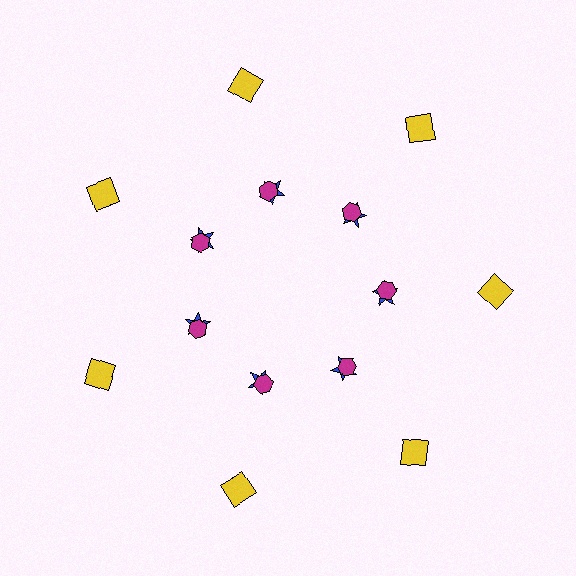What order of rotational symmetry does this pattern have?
This pattern has 7-fold rotational symmetry.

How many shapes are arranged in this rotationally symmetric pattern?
There are 21 shapes, arranged in 7 groups of 3.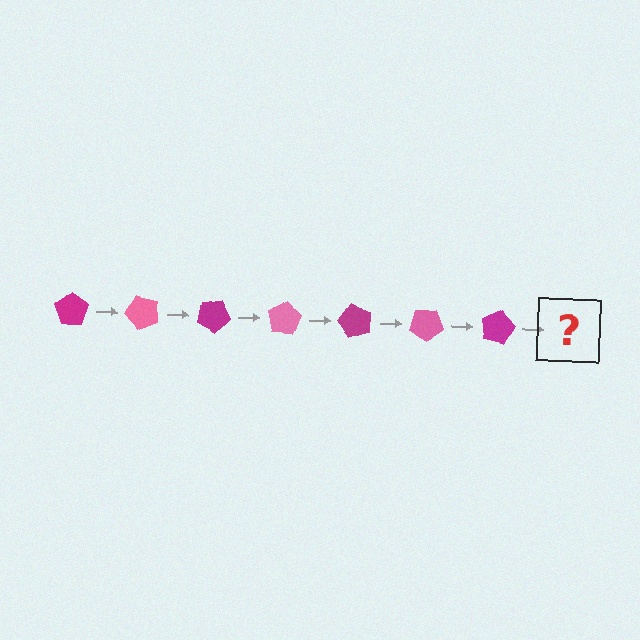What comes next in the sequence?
The next element should be a pink pentagon, rotated 350 degrees from the start.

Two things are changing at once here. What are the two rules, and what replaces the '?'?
The two rules are that it rotates 50 degrees each step and the color cycles through magenta and pink. The '?' should be a pink pentagon, rotated 350 degrees from the start.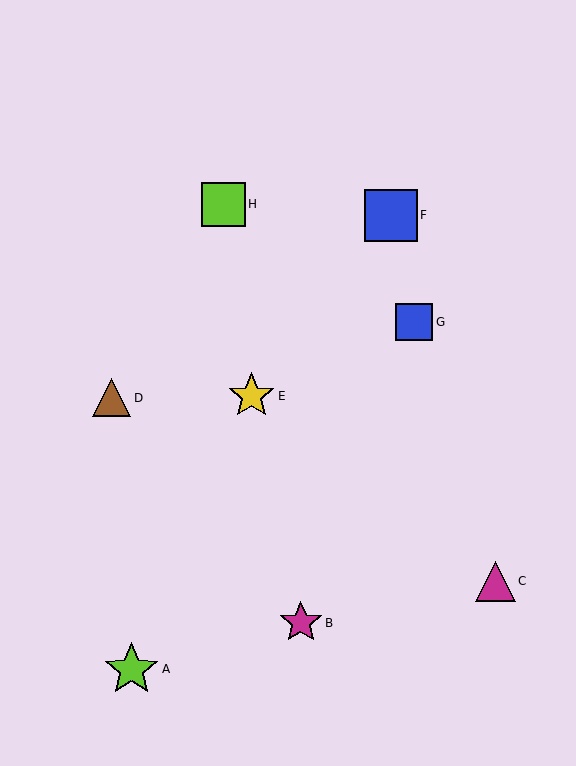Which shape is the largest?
The lime star (labeled A) is the largest.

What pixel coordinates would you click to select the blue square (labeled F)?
Click at (391, 215) to select the blue square F.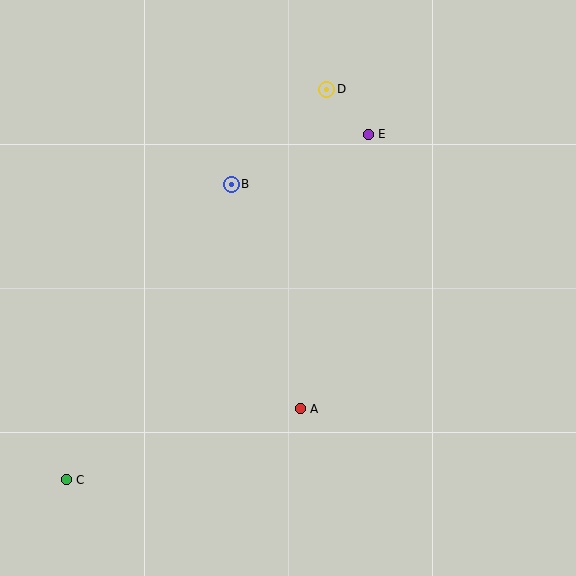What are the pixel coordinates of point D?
Point D is at (327, 89).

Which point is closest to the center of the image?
Point B at (231, 184) is closest to the center.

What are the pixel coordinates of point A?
Point A is at (300, 409).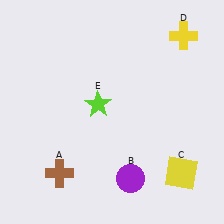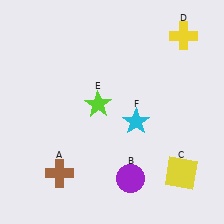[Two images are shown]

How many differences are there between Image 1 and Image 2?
There is 1 difference between the two images.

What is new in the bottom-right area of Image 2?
A cyan star (F) was added in the bottom-right area of Image 2.